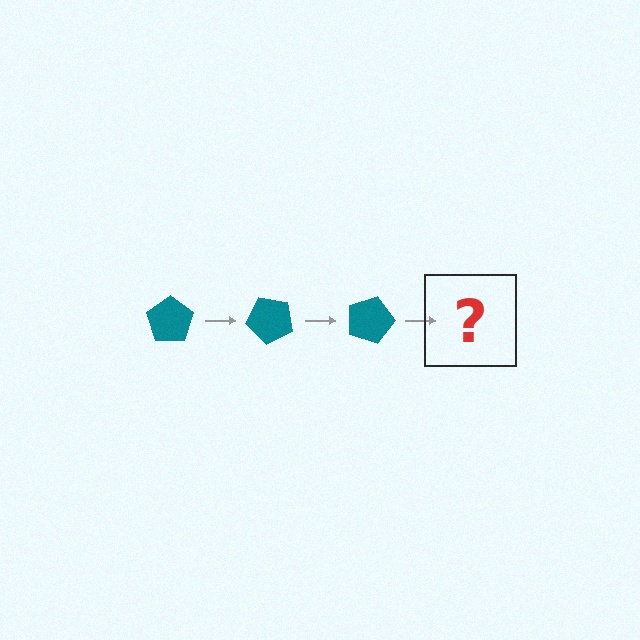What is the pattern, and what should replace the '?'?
The pattern is that the pentagon rotates 45 degrees each step. The '?' should be a teal pentagon rotated 135 degrees.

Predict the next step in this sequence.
The next step is a teal pentagon rotated 135 degrees.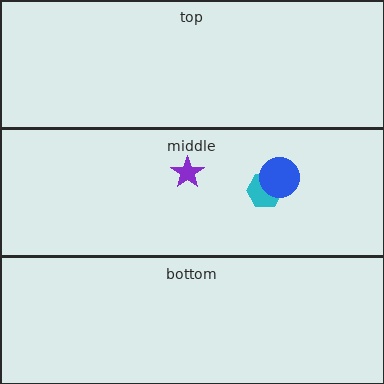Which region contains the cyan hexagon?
The middle region.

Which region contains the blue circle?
The middle region.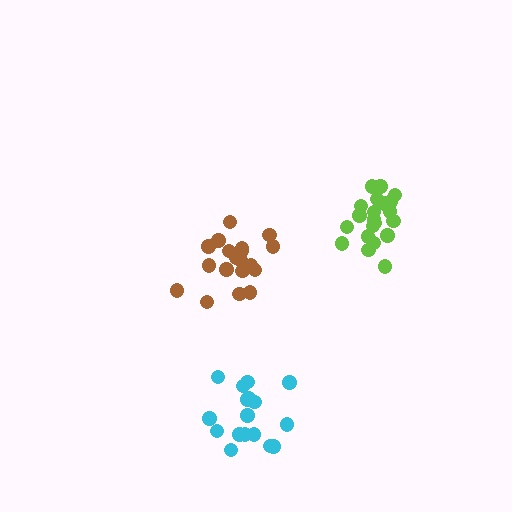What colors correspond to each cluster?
The clusters are colored: lime, brown, cyan.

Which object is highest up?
The lime cluster is topmost.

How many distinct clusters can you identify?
There are 3 distinct clusters.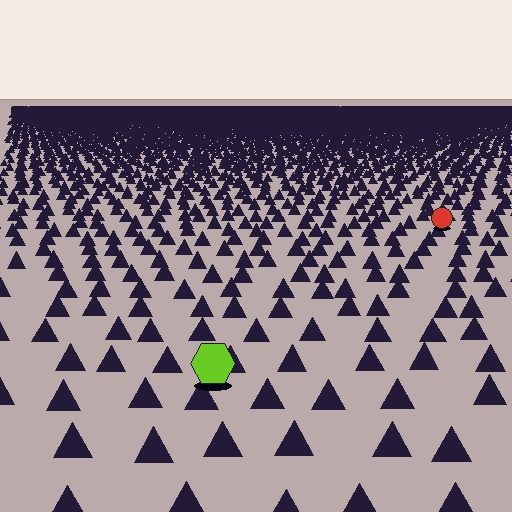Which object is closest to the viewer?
The lime hexagon is closest. The texture marks near it are larger and more spread out.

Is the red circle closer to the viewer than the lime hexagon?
No. The lime hexagon is closer — you can tell from the texture gradient: the ground texture is coarser near it.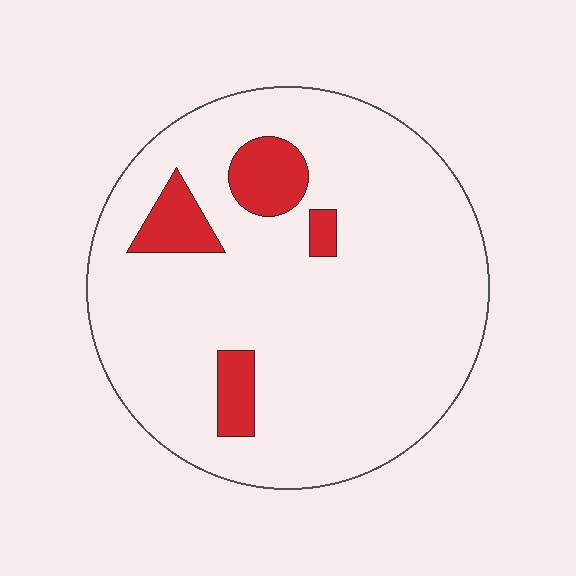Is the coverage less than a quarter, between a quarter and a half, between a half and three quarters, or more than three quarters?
Less than a quarter.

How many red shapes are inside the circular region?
4.